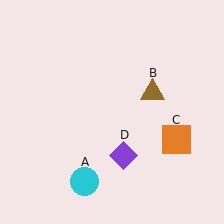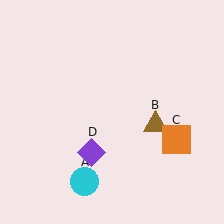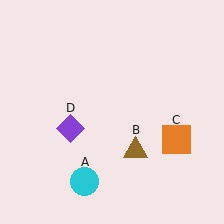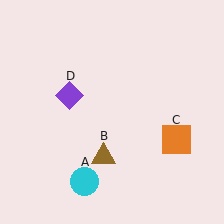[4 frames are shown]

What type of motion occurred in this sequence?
The brown triangle (object B), purple diamond (object D) rotated clockwise around the center of the scene.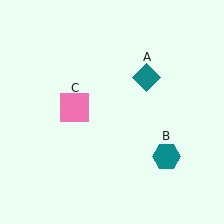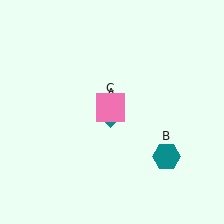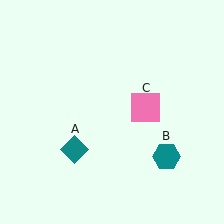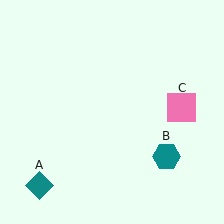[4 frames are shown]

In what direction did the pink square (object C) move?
The pink square (object C) moved right.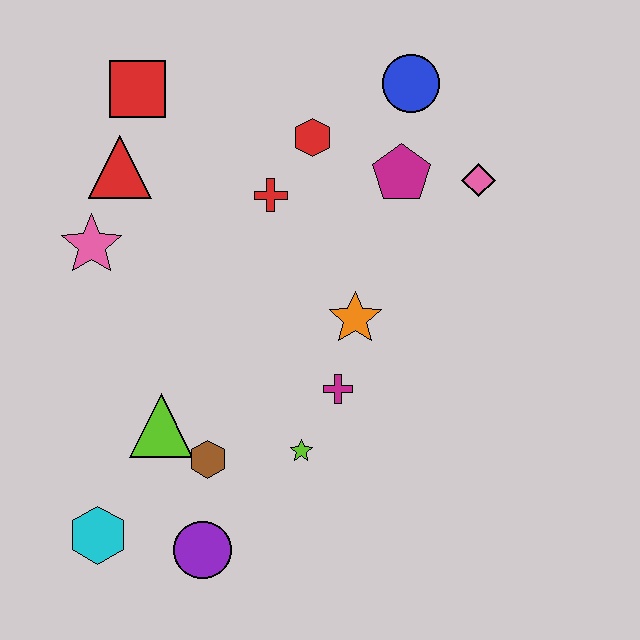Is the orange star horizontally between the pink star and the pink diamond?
Yes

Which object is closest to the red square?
The red triangle is closest to the red square.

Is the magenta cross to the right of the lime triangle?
Yes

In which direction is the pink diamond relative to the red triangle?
The pink diamond is to the right of the red triangle.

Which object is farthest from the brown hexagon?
The blue circle is farthest from the brown hexagon.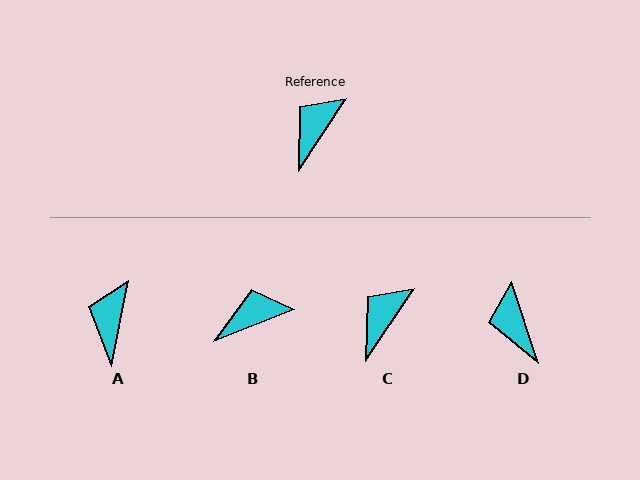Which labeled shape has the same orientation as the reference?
C.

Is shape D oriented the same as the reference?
No, it is off by about 52 degrees.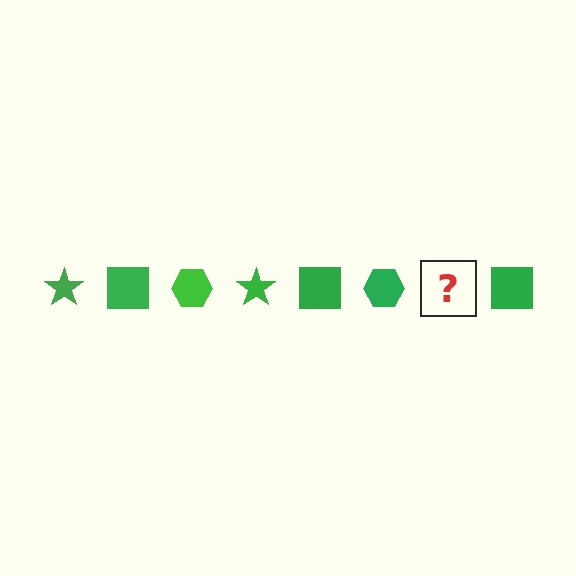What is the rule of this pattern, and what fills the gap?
The rule is that the pattern cycles through star, square, hexagon shapes in green. The gap should be filled with a green star.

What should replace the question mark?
The question mark should be replaced with a green star.